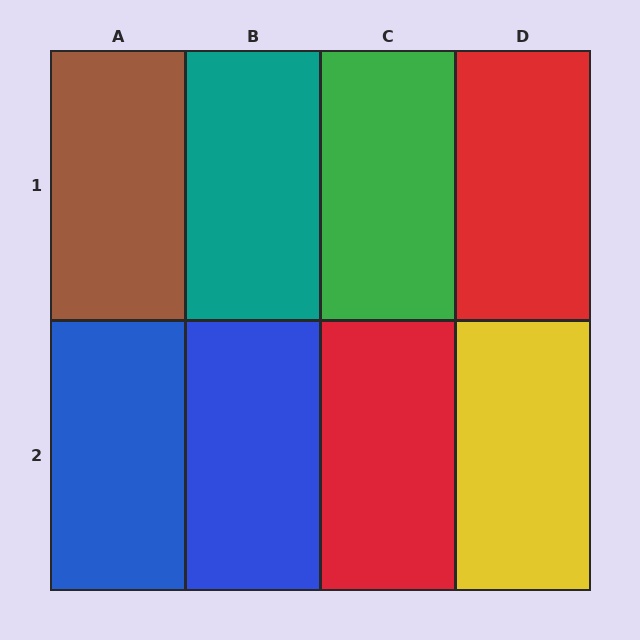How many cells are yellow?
1 cell is yellow.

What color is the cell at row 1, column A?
Brown.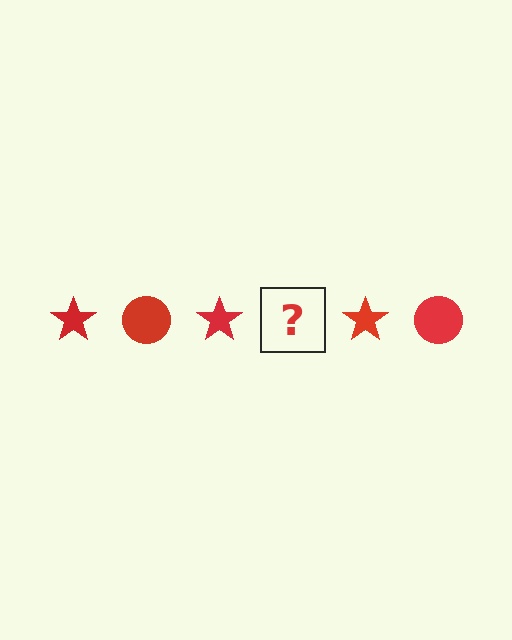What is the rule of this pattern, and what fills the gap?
The rule is that the pattern cycles through star, circle shapes in red. The gap should be filled with a red circle.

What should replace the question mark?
The question mark should be replaced with a red circle.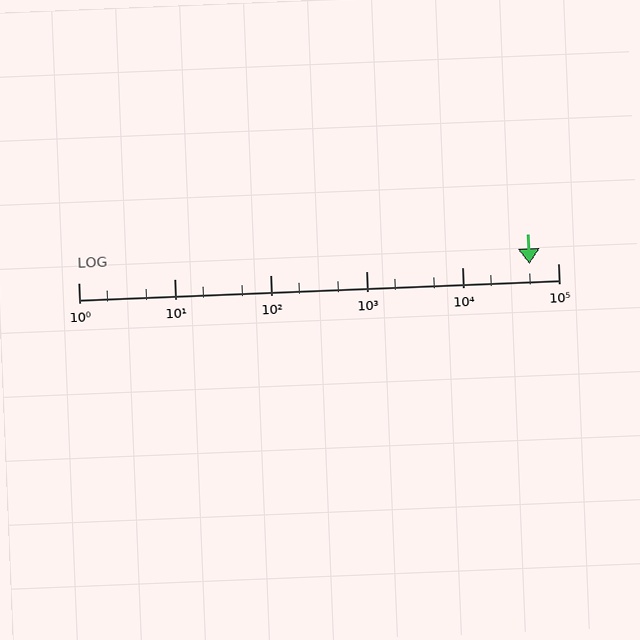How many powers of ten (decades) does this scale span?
The scale spans 5 decades, from 1 to 100000.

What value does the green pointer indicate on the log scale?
The pointer indicates approximately 51000.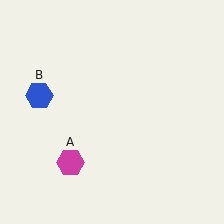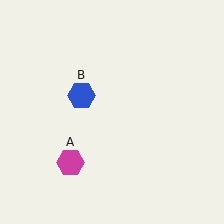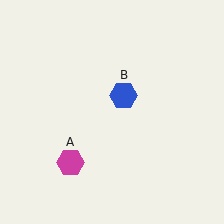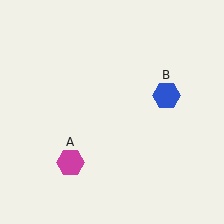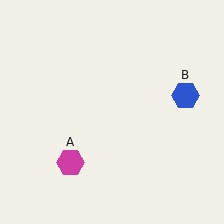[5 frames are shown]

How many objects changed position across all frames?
1 object changed position: blue hexagon (object B).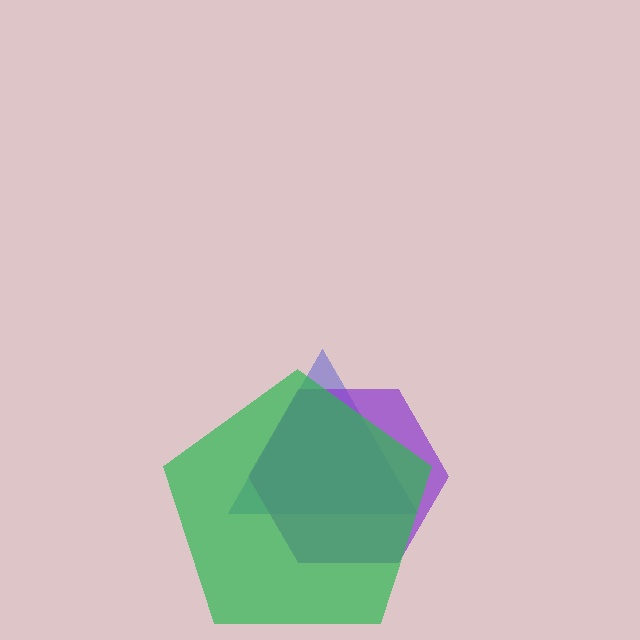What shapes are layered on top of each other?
The layered shapes are: a blue triangle, a purple hexagon, a green pentagon.